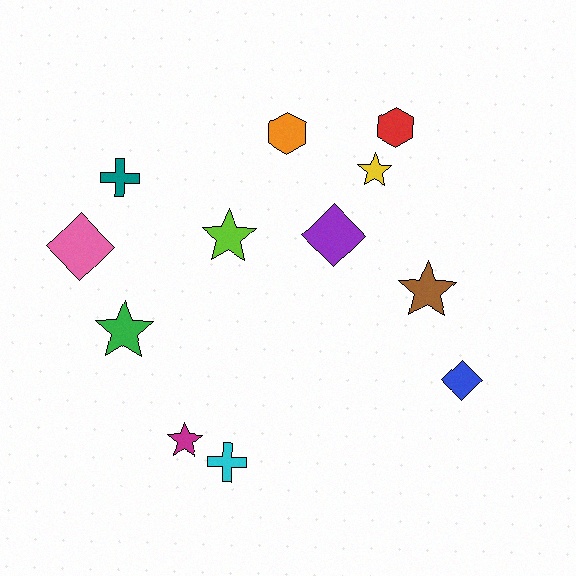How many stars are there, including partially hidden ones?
There are 5 stars.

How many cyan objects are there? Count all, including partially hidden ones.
There is 1 cyan object.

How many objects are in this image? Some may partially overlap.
There are 12 objects.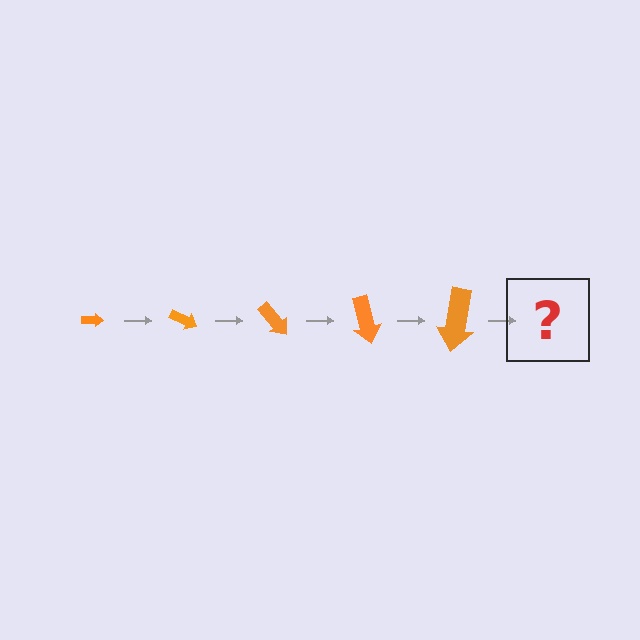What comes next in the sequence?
The next element should be an arrow, larger than the previous one and rotated 125 degrees from the start.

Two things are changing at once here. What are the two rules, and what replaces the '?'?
The two rules are that the arrow grows larger each step and it rotates 25 degrees each step. The '?' should be an arrow, larger than the previous one and rotated 125 degrees from the start.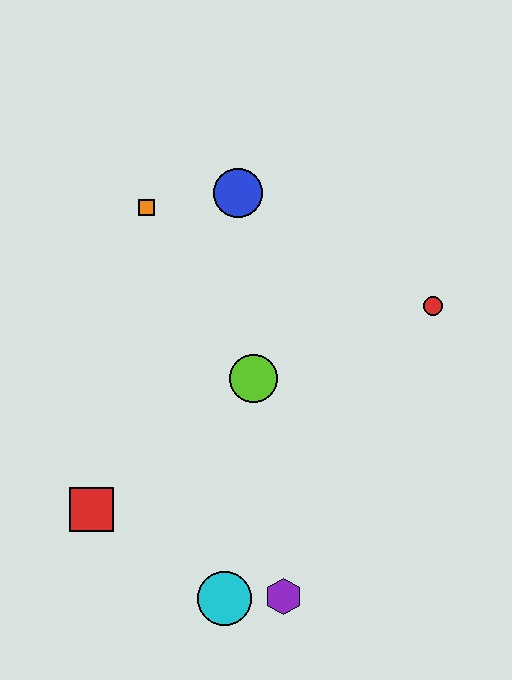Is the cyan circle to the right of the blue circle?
No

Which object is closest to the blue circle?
The orange square is closest to the blue circle.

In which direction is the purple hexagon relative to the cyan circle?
The purple hexagon is to the right of the cyan circle.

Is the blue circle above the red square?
Yes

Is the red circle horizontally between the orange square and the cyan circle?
No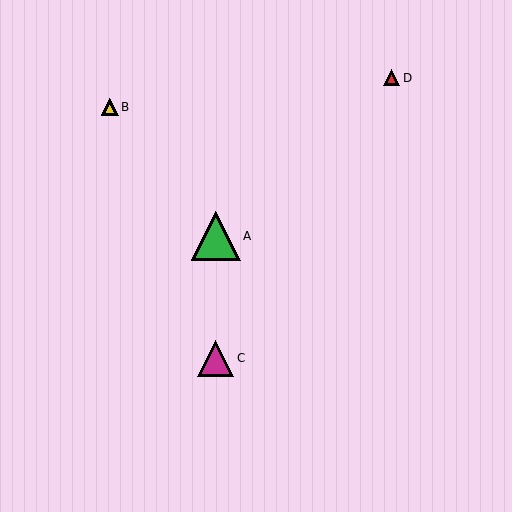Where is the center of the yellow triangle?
The center of the yellow triangle is at (110, 107).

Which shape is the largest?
The green triangle (labeled A) is the largest.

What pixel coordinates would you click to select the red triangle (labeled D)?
Click at (392, 78) to select the red triangle D.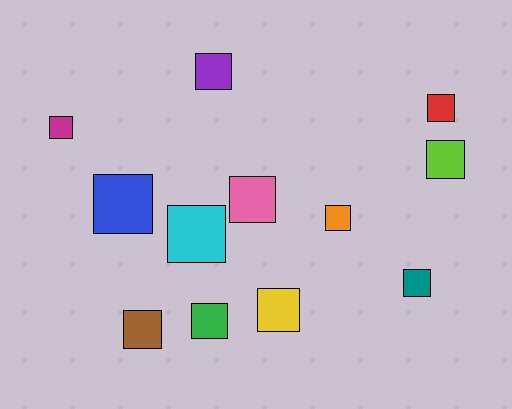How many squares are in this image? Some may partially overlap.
There are 12 squares.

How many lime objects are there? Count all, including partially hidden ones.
There is 1 lime object.